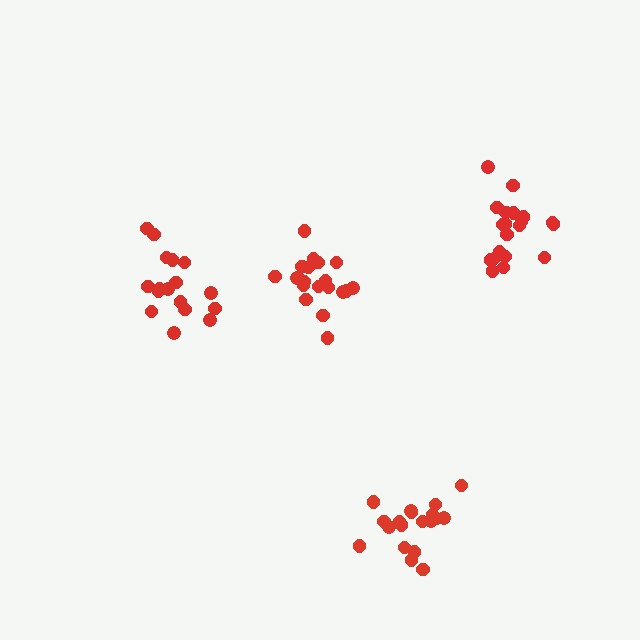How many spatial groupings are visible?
There are 4 spatial groupings.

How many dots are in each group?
Group 1: 19 dots, Group 2: 17 dots, Group 3: 20 dots, Group 4: 20 dots (76 total).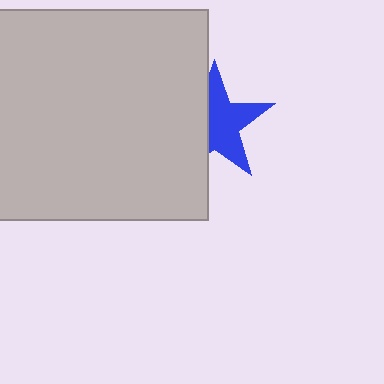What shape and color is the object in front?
The object in front is a light gray square.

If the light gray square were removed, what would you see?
You would see the complete blue star.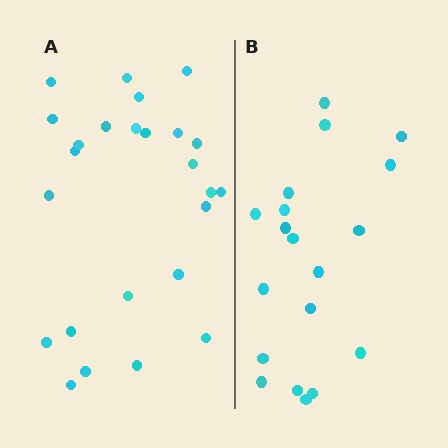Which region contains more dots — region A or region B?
Region A (the left region) has more dots.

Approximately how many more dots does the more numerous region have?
Region A has about 6 more dots than region B.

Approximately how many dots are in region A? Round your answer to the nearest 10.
About 20 dots. (The exact count is 25, which rounds to 20.)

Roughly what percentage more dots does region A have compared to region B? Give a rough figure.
About 30% more.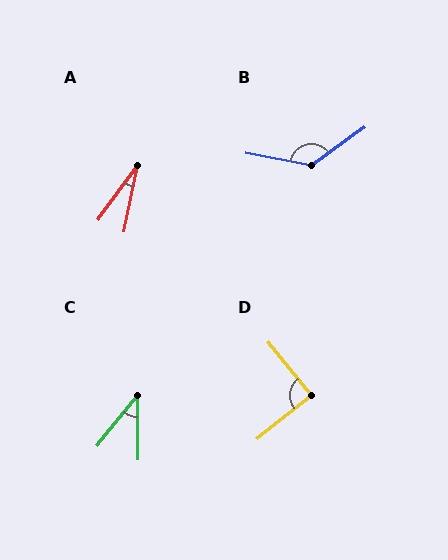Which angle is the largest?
B, at approximately 134 degrees.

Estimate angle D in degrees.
Approximately 89 degrees.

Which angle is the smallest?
A, at approximately 24 degrees.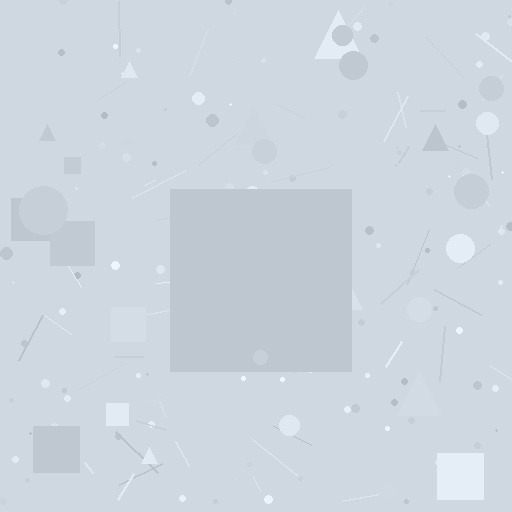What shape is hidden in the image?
A square is hidden in the image.